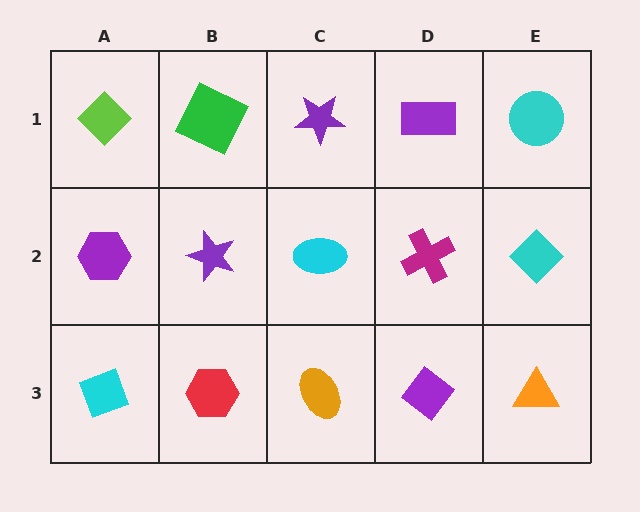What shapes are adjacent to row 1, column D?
A magenta cross (row 2, column D), a purple star (row 1, column C), a cyan circle (row 1, column E).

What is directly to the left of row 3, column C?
A red hexagon.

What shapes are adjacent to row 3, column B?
A purple star (row 2, column B), a cyan diamond (row 3, column A), an orange ellipse (row 3, column C).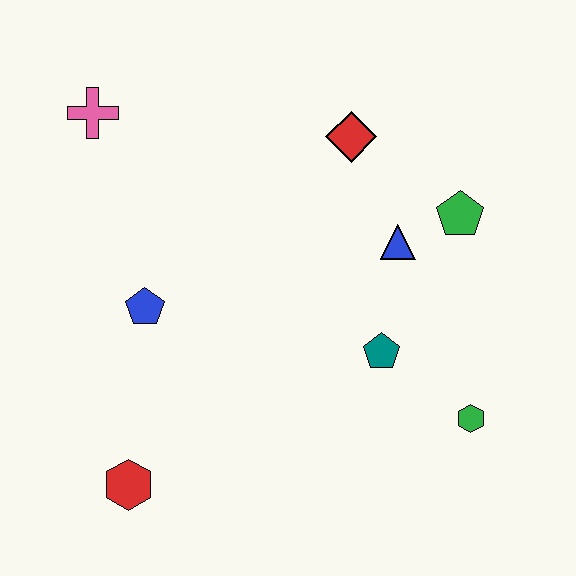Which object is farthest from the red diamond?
The red hexagon is farthest from the red diamond.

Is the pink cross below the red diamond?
No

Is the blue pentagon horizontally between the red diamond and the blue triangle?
No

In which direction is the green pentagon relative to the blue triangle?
The green pentagon is to the right of the blue triangle.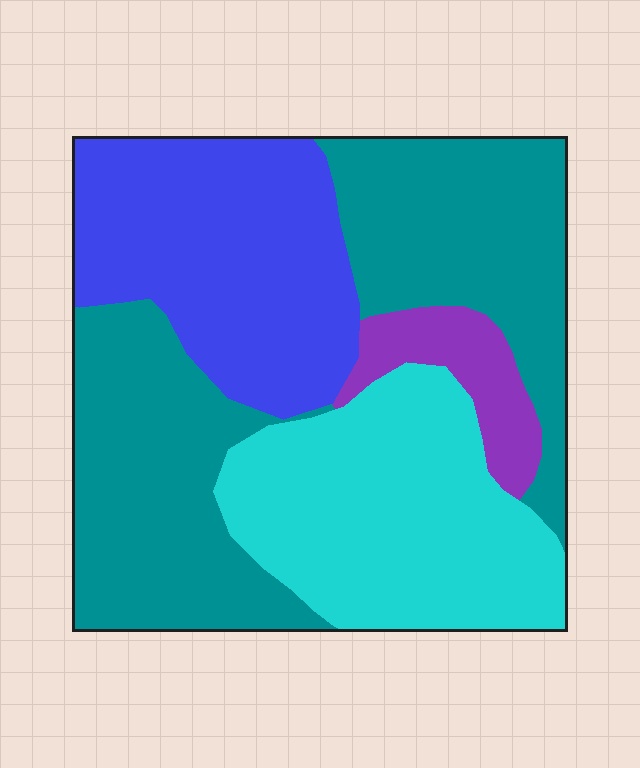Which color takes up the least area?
Purple, at roughly 5%.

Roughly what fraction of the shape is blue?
Blue takes up about one quarter (1/4) of the shape.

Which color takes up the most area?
Teal, at roughly 40%.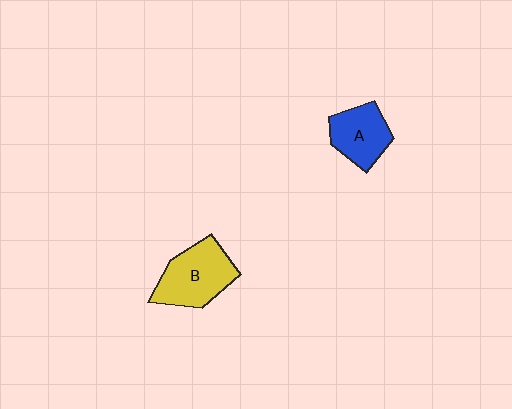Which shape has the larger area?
Shape B (yellow).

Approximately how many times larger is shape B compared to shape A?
Approximately 1.3 times.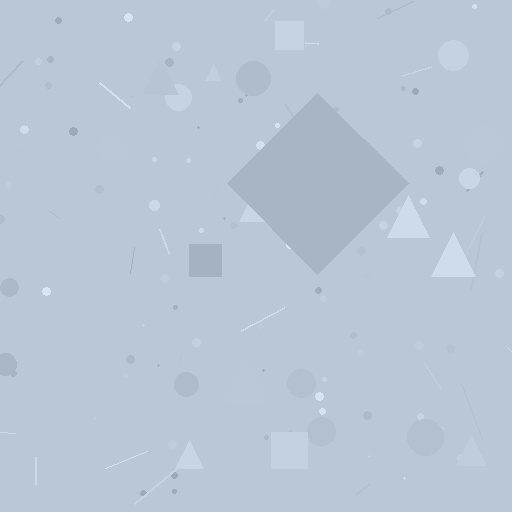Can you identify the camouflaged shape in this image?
The camouflaged shape is a diamond.